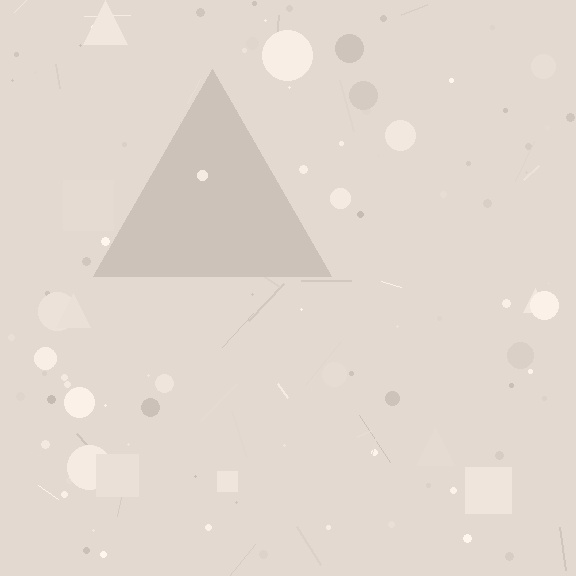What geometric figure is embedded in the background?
A triangle is embedded in the background.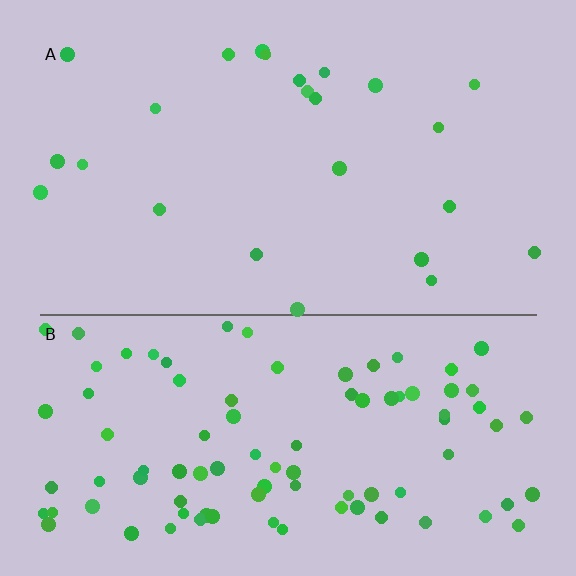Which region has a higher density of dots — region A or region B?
B (the bottom).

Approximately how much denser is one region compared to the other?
Approximately 3.9× — region B over region A.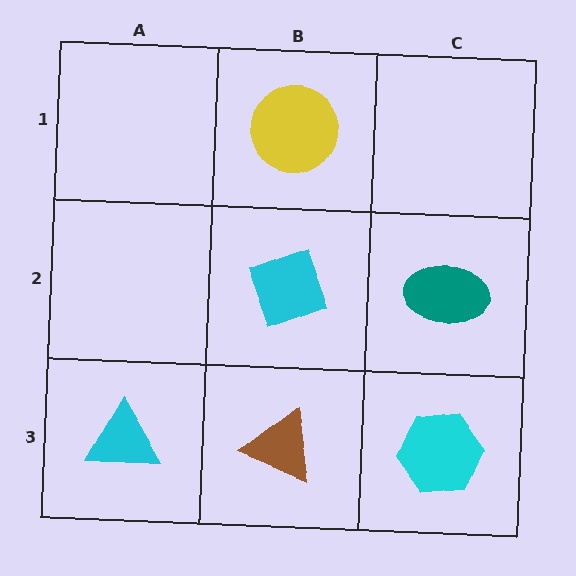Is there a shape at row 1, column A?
No, that cell is empty.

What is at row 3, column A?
A cyan triangle.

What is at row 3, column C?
A cyan hexagon.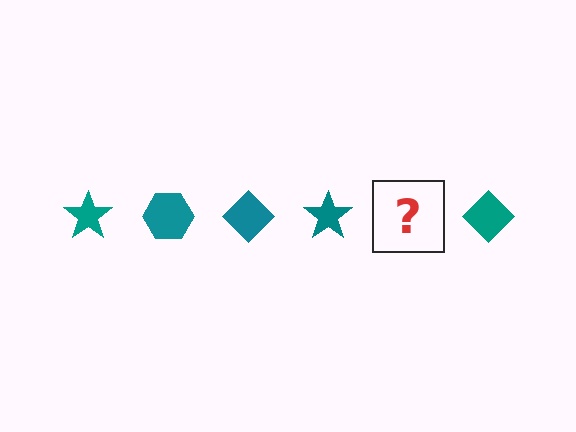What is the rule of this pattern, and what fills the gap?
The rule is that the pattern cycles through star, hexagon, diamond shapes in teal. The gap should be filled with a teal hexagon.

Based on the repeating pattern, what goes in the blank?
The blank should be a teal hexagon.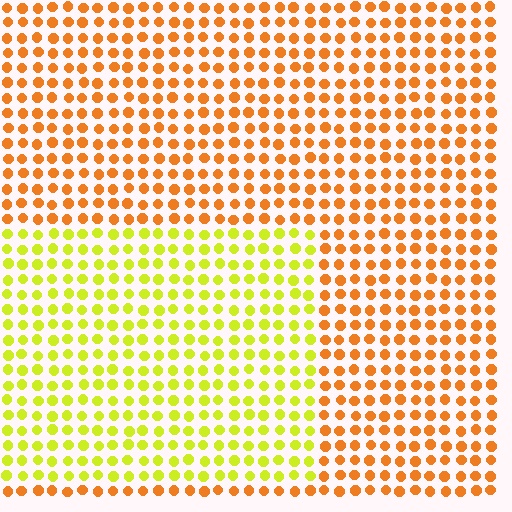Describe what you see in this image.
The image is filled with small orange elements in a uniform arrangement. A rectangle-shaped region is visible where the elements are tinted to a slightly different hue, forming a subtle color boundary.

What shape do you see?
I see a rectangle.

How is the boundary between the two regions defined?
The boundary is defined purely by a slight shift in hue (about 44 degrees). Spacing, size, and orientation are identical on both sides.